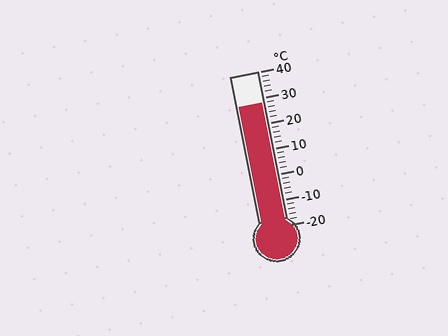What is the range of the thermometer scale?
The thermometer scale ranges from -20°C to 40°C.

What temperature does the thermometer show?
The thermometer shows approximately 28°C.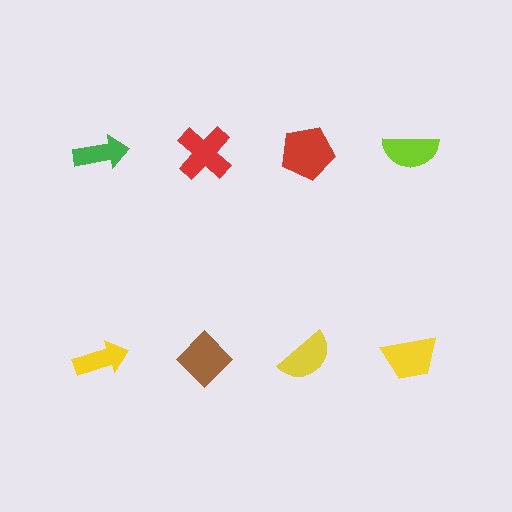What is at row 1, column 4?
A lime semicircle.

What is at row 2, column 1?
A yellow arrow.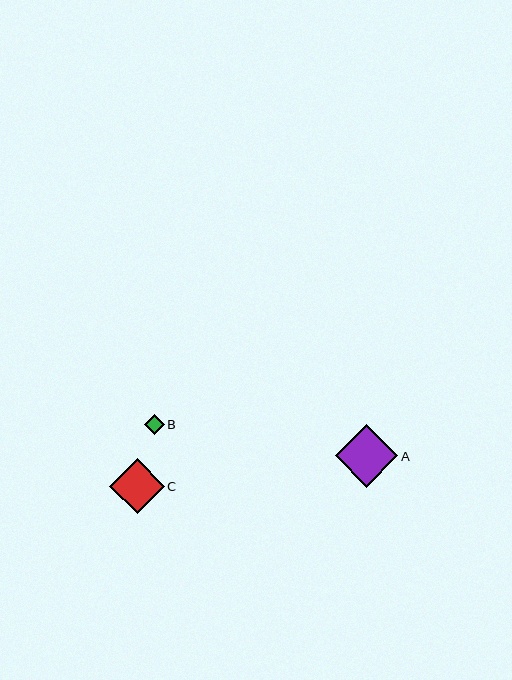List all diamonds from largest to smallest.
From largest to smallest: A, C, B.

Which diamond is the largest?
Diamond A is the largest with a size of approximately 63 pixels.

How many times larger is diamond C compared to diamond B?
Diamond C is approximately 2.7 times the size of diamond B.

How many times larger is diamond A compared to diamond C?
Diamond A is approximately 1.1 times the size of diamond C.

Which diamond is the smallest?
Diamond B is the smallest with a size of approximately 20 pixels.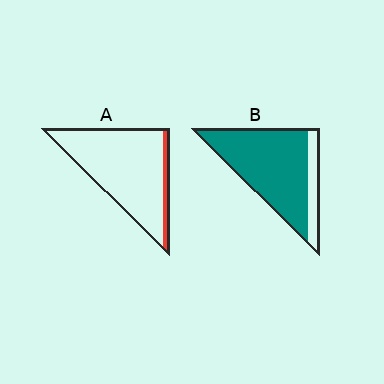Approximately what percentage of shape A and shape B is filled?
A is approximately 10% and B is approximately 80%.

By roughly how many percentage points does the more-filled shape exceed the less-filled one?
By roughly 70 percentage points (B over A).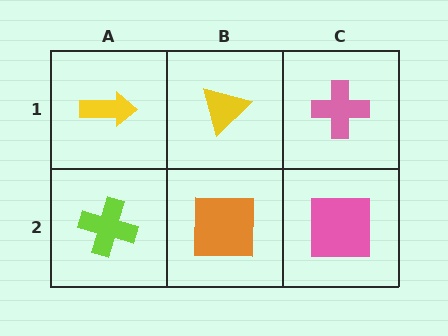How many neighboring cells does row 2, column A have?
2.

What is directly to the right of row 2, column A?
An orange square.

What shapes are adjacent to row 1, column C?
A pink square (row 2, column C), a yellow triangle (row 1, column B).